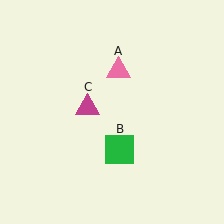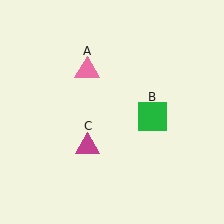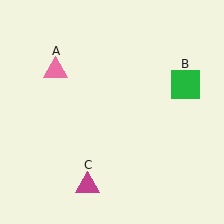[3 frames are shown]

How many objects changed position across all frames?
3 objects changed position: pink triangle (object A), green square (object B), magenta triangle (object C).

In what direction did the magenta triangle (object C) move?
The magenta triangle (object C) moved down.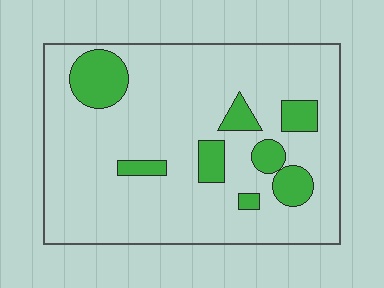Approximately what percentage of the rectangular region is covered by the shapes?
Approximately 15%.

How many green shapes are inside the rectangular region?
8.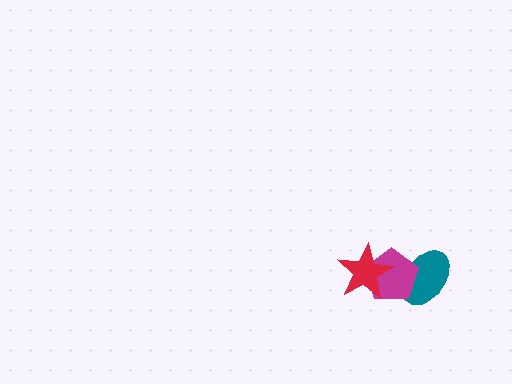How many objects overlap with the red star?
1 object overlaps with the red star.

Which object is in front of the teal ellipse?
The magenta pentagon is in front of the teal ellipse.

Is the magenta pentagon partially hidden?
Yes, it is partially covered by another shape.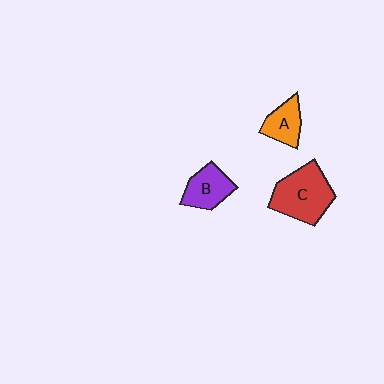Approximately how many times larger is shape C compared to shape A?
Approximately 2.0 times.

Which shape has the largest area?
Shape C (red).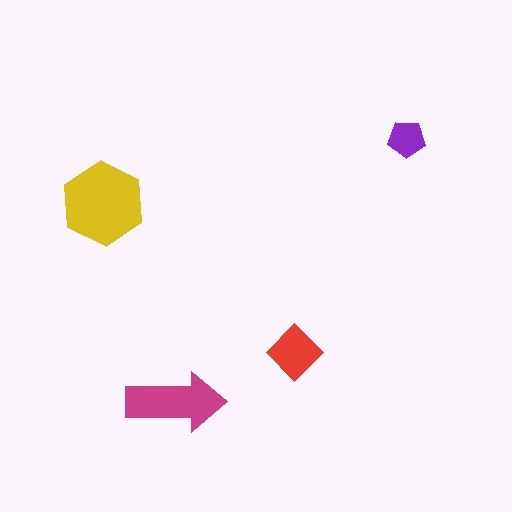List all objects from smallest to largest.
The purple pentagon, the red diamond, the magenta arrow, the yellow hexagon.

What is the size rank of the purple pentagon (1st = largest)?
4th.